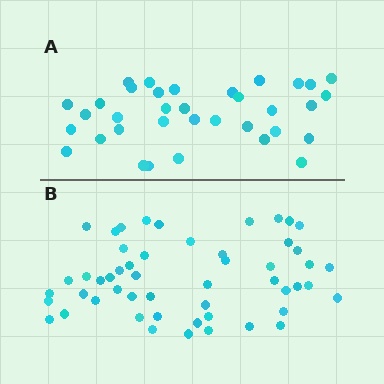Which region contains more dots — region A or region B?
Region B (the bottom region) has more dots.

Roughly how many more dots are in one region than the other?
Region B has approximately 15 more dots than region A.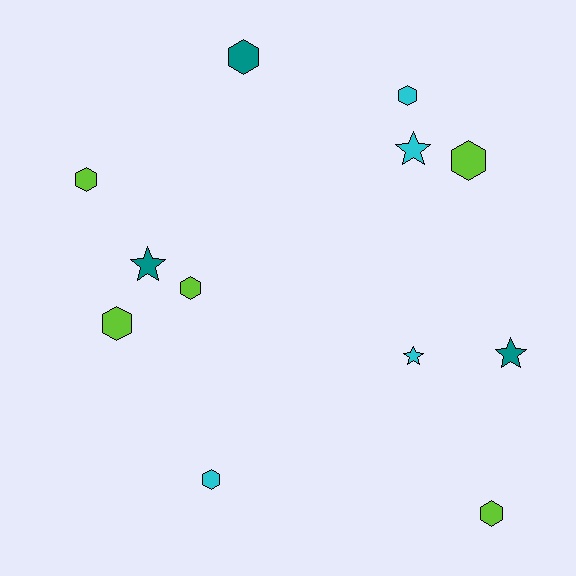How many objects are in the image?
There are 12 objects.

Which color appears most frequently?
Lime, with 5 objects.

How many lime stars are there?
There are no lime stars.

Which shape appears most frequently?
Hexagon, with 8 objects.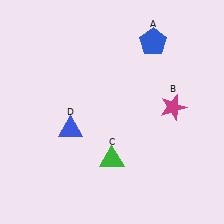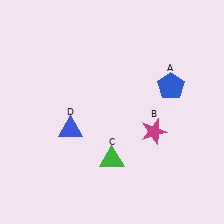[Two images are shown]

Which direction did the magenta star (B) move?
The magenta star (B) moved down.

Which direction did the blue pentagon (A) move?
The blue pentagon (A) moved down.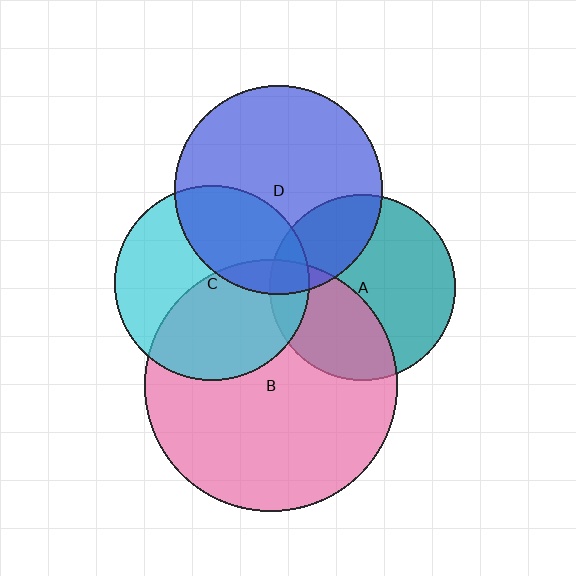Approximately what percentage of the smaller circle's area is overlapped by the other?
Approximately 35%.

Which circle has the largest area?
Circle B (pink).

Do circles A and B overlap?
Yes.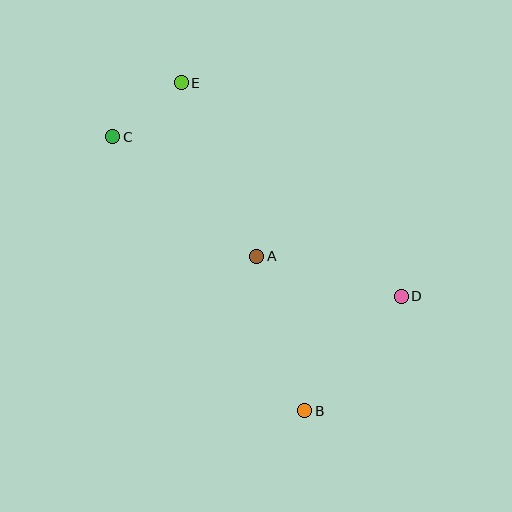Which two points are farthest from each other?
Points B and E are farthest from each other.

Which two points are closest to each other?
Points C and E are closest to each other.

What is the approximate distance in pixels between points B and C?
The distance between B and C is approximately 335 pixels.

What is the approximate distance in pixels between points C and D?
The distance between C and D is approximately 330 pixels.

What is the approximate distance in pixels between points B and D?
The distance between B and D is approximately 150 pixels.